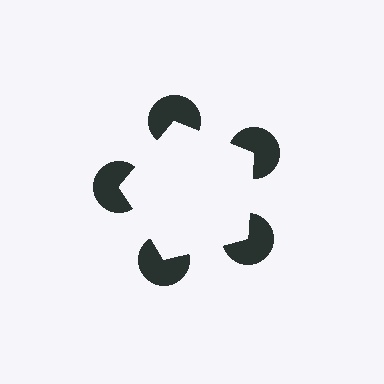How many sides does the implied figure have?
5 sides.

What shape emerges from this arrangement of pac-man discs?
An illusory pentagon — its edges are inferred from the aligned wedge cuts in the pac-man discs, not physically drawn.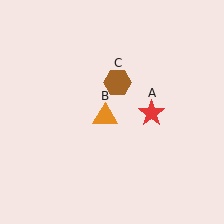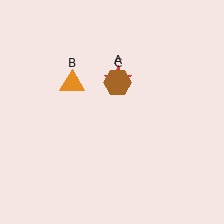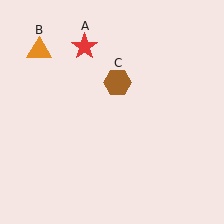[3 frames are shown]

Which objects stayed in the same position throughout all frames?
Brown hexagon (object C) remained stationary.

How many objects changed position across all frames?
2 objects changed position: red star (object A), orange triangle (object B).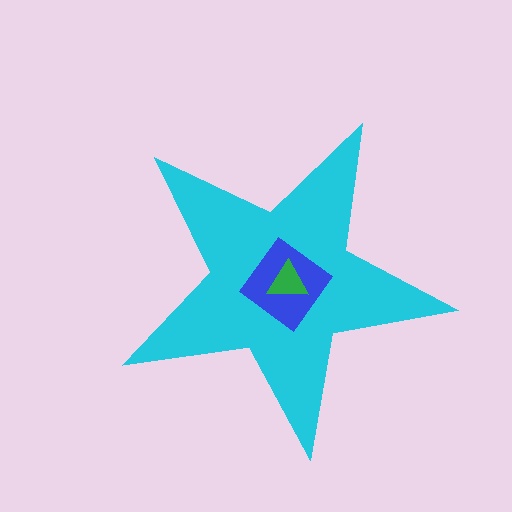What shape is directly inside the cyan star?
The blue diamond.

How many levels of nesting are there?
3.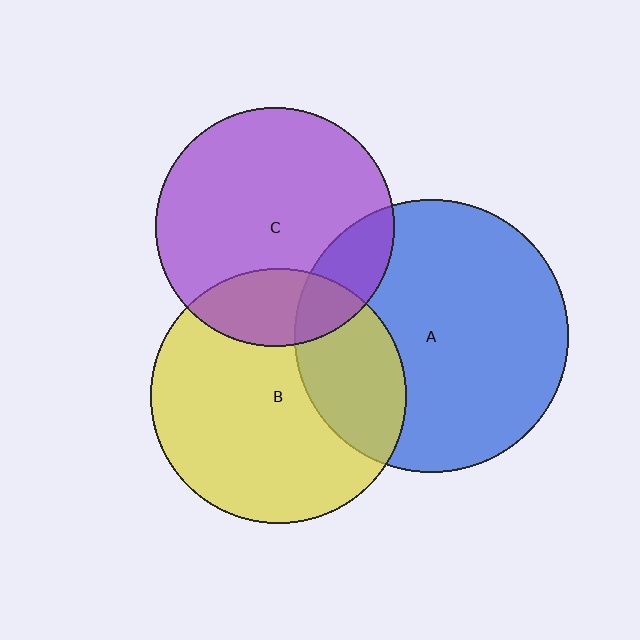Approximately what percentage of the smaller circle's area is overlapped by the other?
Approximately 20%.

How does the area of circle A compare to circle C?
Approximately 1.3 times.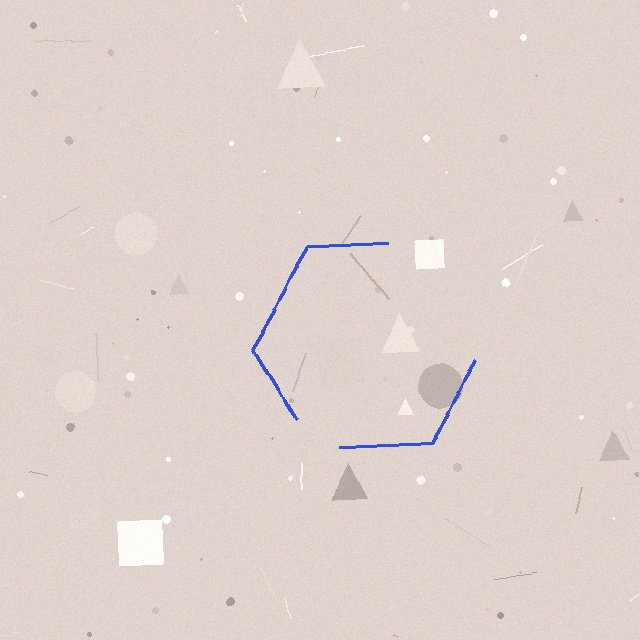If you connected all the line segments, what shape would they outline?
They would outline a hexagon.